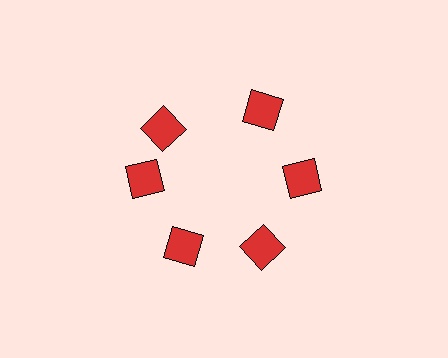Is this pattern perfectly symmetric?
No. The 6 red squares are arranged in a ring, but one element near the 11 o'clock position is rotated out of alignment along the ring, breaking the 6-fold rotational symmetry.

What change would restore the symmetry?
The symmetry would be restored by rotating it back into even spacing with its neighbors so that all 6 squares sit at equal angles and equal distance from the center.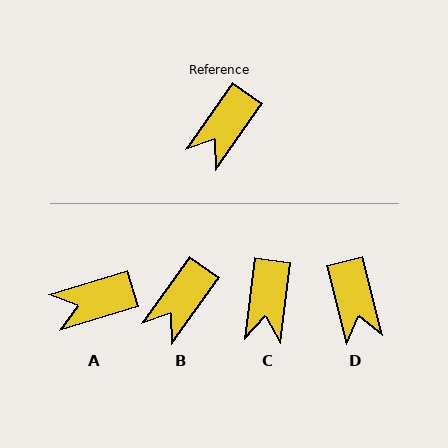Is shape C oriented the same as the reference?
No, it is off by about 29 degrees.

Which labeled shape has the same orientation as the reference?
B.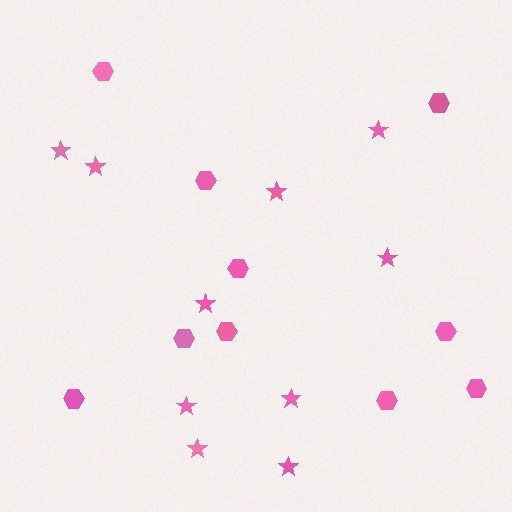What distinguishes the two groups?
There are 2 groups: one group of stars (10) and one group of hexagons (10).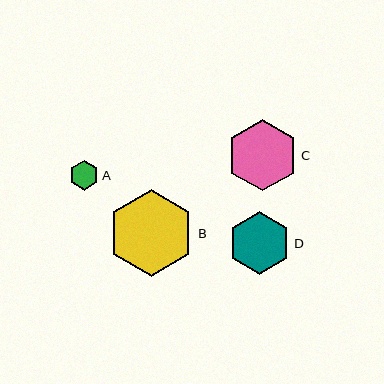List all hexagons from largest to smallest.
From largest to smallest: B, C, D, A.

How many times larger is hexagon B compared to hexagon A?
Hexagon B is approximately 2.9 times the size of hexagon A.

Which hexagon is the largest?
Hexagon B is the largest with a size of approximately 86 pixels.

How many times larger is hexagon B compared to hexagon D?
Hexagon B is approximately 1.4 times the size of hexagon D.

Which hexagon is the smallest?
Hexagon A is the smallest with a size of approximately 30 pixels.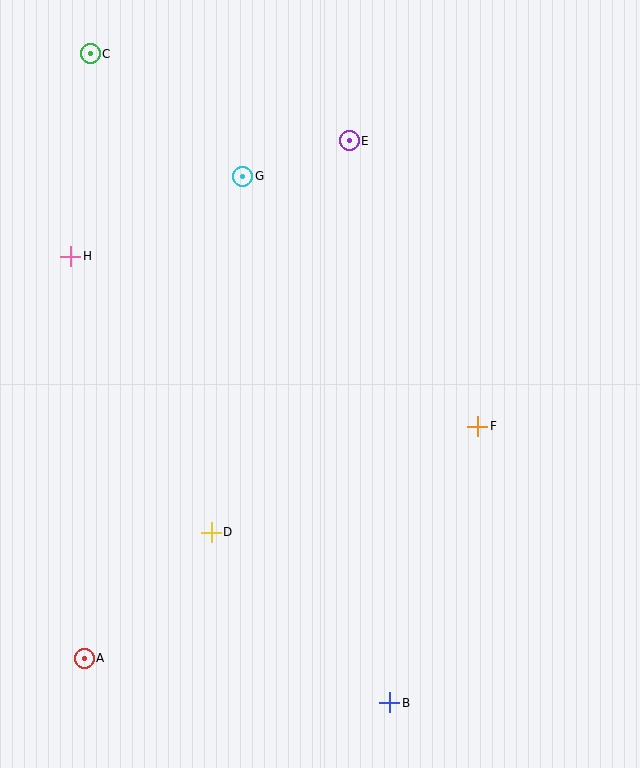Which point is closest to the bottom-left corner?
Point A is closest to the bottom-left corner.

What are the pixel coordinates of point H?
Point H is at (71, 256).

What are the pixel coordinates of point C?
Point C is at (90, 54).